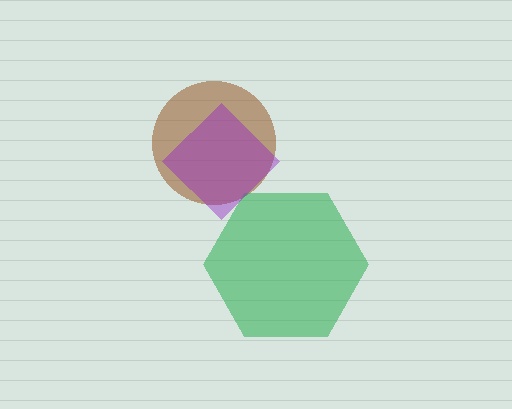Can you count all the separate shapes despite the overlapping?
Yes, there are 3 separate shapes.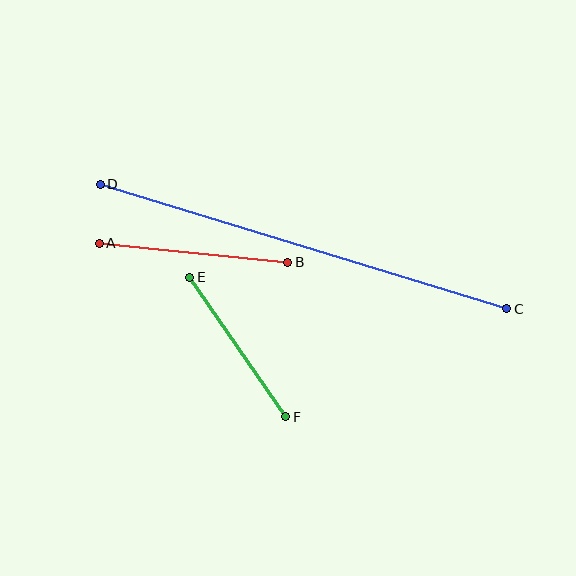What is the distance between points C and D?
The distance is approximately 425 pixels.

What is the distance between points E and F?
The distance is approximately 169 pixels.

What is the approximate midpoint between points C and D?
The midpoint is at approximately (304, 246) pixels.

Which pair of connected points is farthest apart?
Points C and D are farthest apart.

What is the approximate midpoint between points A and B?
The midpoint is at approximately (194, 253) pixels.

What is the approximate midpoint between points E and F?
The midpoint is at approximately (238, 347) pixels.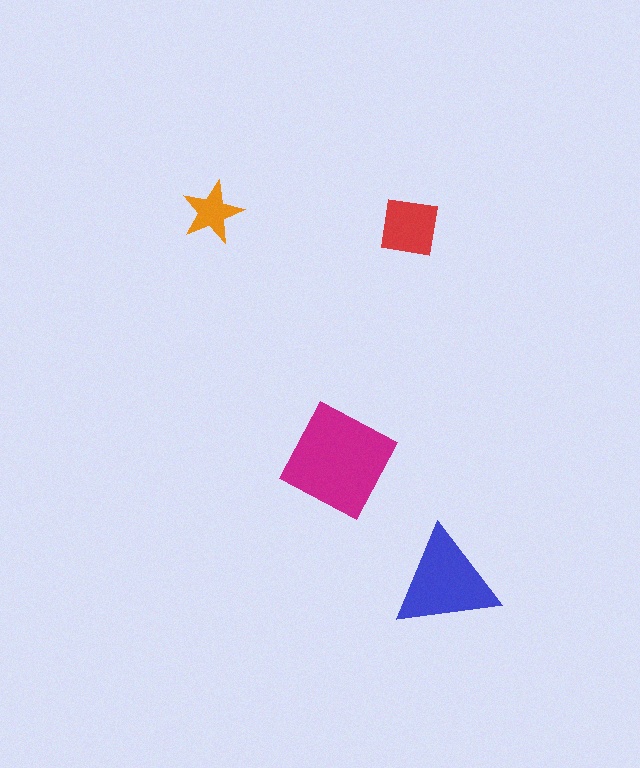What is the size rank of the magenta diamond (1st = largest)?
1st.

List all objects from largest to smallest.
The magenta diamond, the blue triangle, the red square, the orange star.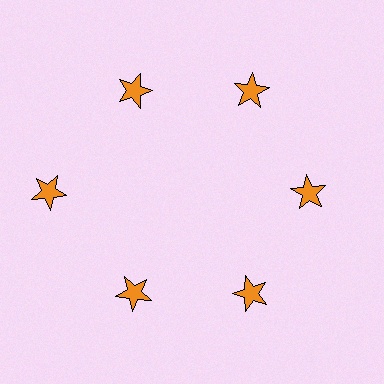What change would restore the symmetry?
The symmetry would be restored by moving it inward, back onto the ring so that all 6 stars sit at equal angles and equal distance from the center.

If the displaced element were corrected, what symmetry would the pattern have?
It would have 6-fold rotational symmetry — the pattern would map onto itself every 60 degrees.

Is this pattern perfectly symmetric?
No. The 6 orange stars are arranged in a ring, but one element near the 9 o'clock position is pushed outward from the center, breaking the 6-fold rotational symmetry.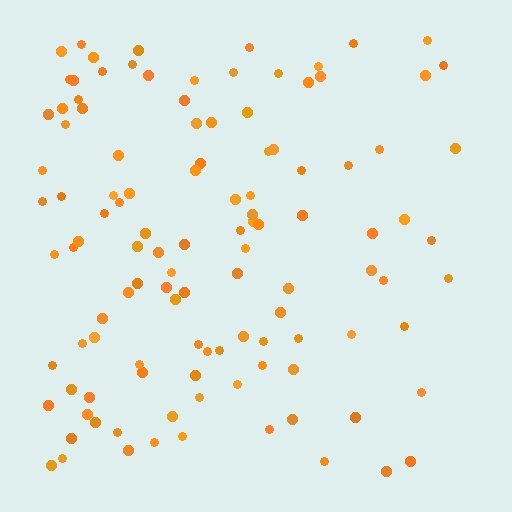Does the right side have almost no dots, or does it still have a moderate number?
Still a moderate number, just noticeably fewer than the left.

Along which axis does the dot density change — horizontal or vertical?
Horizontal.